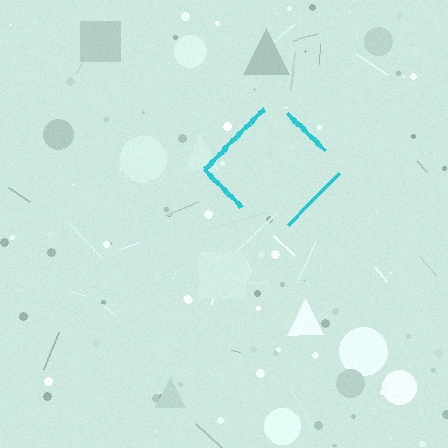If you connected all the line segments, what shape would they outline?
They would outline a diamond.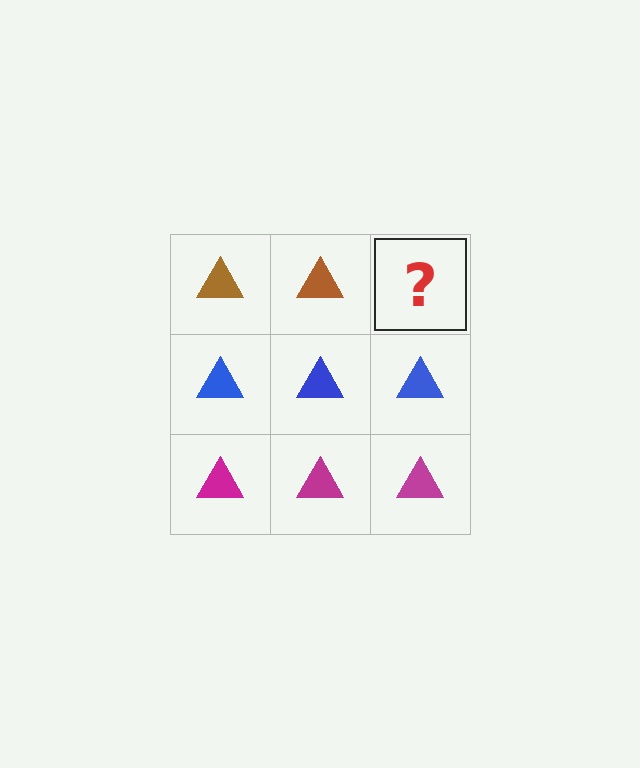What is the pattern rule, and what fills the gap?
The rule is that each row has a consistent color. The gap should be filled with a brown triangle.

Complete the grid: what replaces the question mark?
The question mark should be replaced with a brown triangle.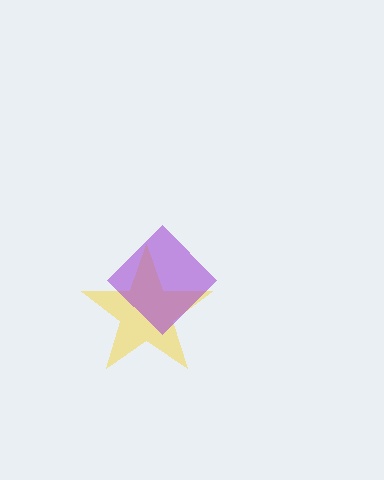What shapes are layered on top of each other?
The layered shapes are: a yellow star, a purple diamond.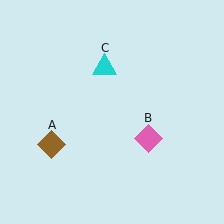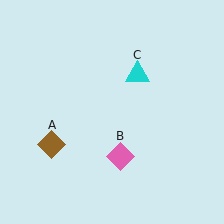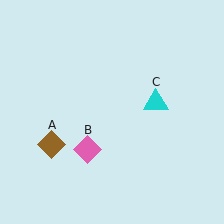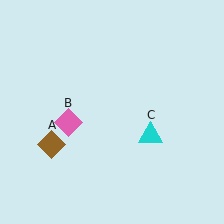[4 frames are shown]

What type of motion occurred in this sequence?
The pink diamond (object B), cyan triangle (object C) rotated clockwise around the center of the scene.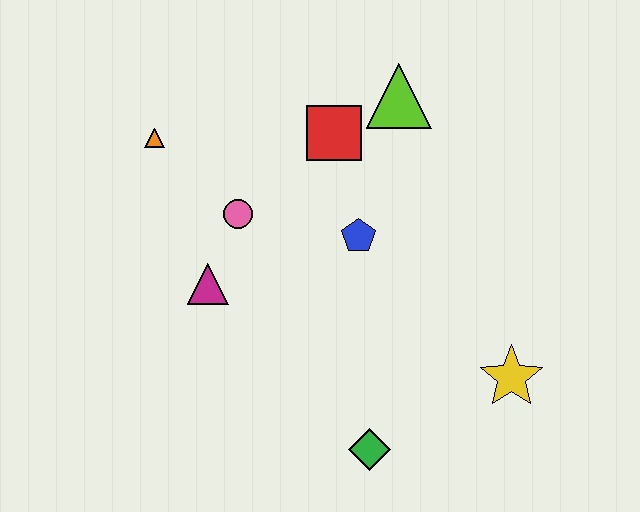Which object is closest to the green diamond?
The yellow star is closest to the green diamond.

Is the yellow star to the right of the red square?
Yes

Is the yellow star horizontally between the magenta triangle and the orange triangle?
No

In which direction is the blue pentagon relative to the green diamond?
The blue pentagon is above the green diamond.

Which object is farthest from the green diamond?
The orange triangle is farthest from the green diamond.